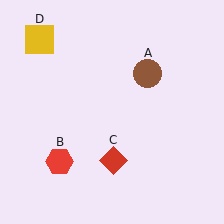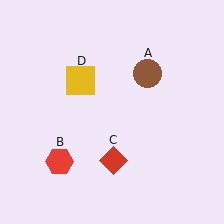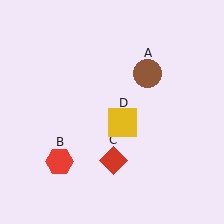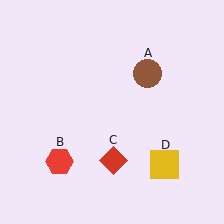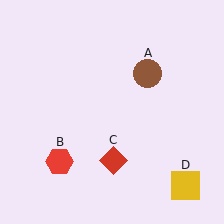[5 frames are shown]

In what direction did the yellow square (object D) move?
The yellow square (object D) moved down and to the right.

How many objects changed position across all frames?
1 object changed position: yellow square (object D).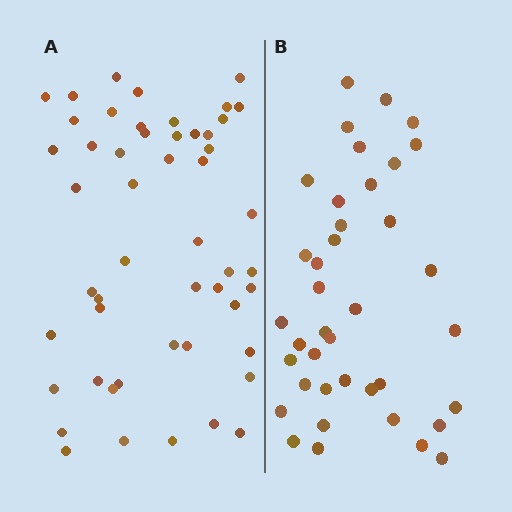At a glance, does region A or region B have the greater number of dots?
Region A (the left region) has more dots.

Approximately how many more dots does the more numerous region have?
Region A has roughly 12 or so more dots than region B.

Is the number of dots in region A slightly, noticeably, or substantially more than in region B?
Region A has noticeably more, but not dramatically so. The ratio is roughly 1.3 to 1.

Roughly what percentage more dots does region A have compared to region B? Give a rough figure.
About 30% more.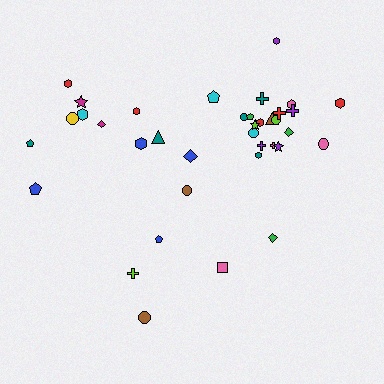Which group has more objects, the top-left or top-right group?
The top-right group.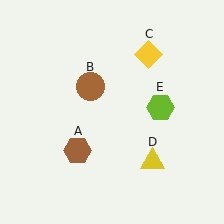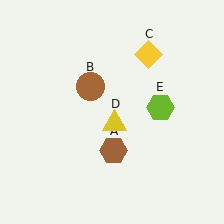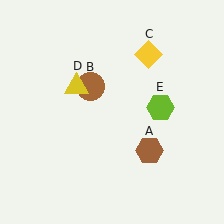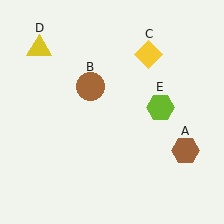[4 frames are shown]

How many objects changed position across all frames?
2 objects changed position: brown hexagon (object A), yellow triangle (object D).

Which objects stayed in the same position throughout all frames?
Brown circle (object B) and yellow diamond (object C) and lime hexagon (object E) remained stationary.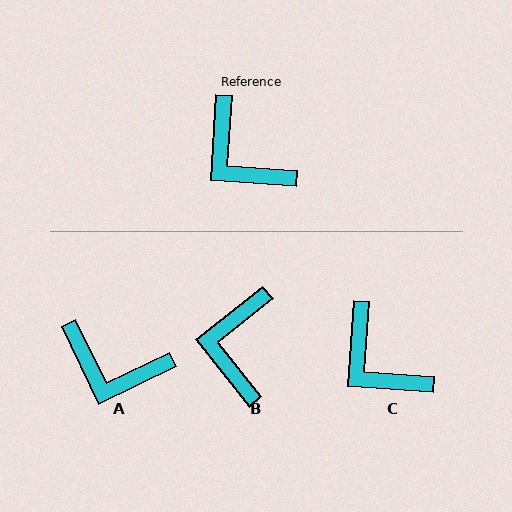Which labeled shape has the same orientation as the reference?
C.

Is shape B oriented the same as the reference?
No, it is off by about 48 degrees.